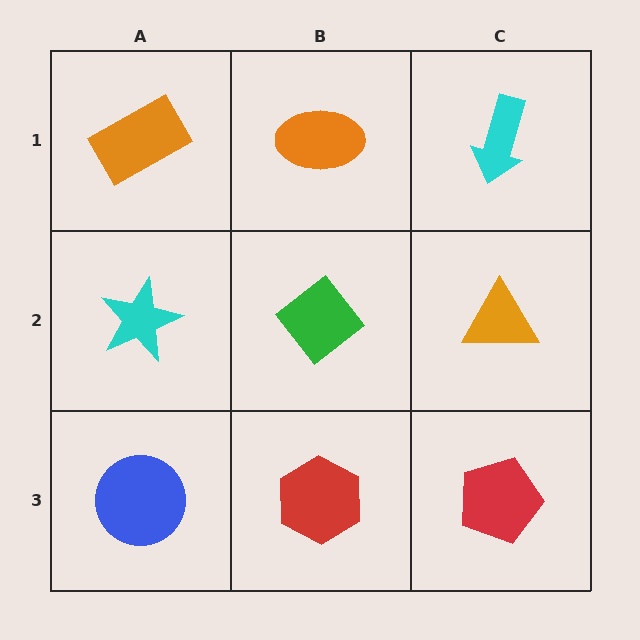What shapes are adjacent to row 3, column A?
A cyan star (row 2, column A), a red hexagon (row 3, column B).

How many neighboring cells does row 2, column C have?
3.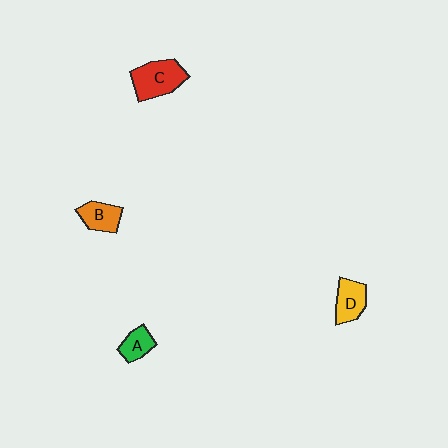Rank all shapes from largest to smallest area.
From largest to smallest: C (red), D (yellow), B (orange), A (green).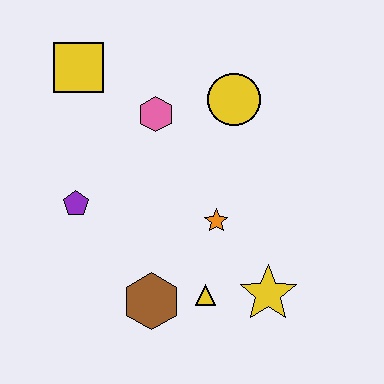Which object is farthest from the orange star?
The yellow square is farthest from the orange star.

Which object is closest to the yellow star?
The yellow triangle is closest to the yellow star.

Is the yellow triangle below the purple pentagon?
Yes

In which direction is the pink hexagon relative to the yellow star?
The pink hexagon is above the yellow star.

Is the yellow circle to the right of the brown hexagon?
Yes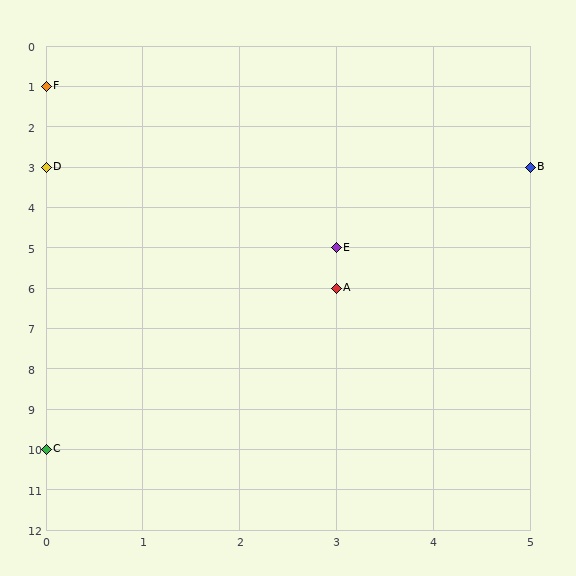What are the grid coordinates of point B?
Point B is at grid coordinates (5, 3).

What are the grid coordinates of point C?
Point C is at grid coordinates (0, 10).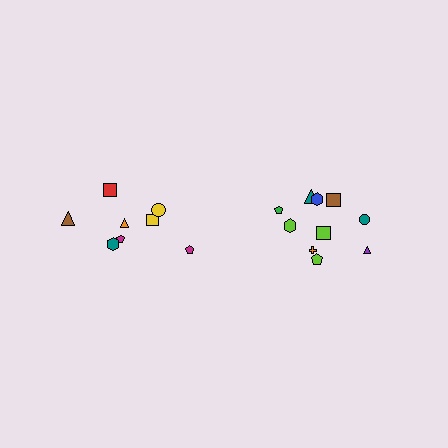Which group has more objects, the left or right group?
The right group.